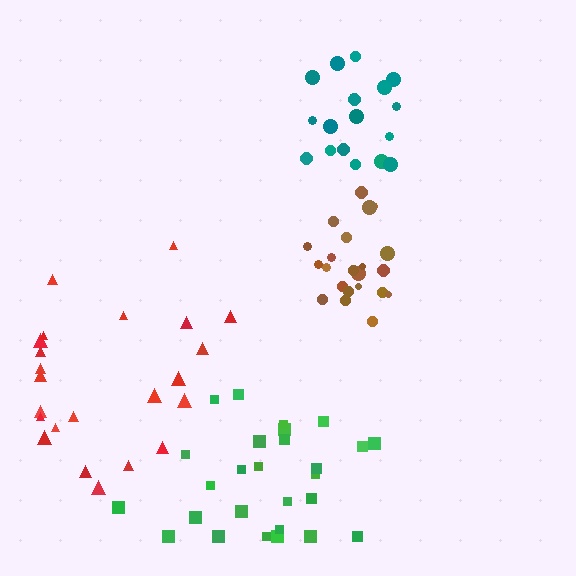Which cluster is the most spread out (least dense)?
Red.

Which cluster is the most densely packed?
Brown.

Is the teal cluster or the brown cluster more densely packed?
Brown.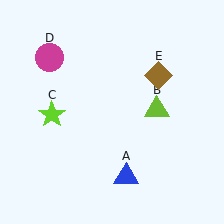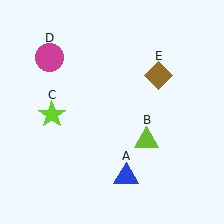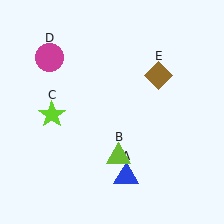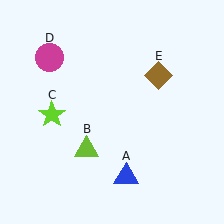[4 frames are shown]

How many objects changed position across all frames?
1 object changed position: lime triangle (object B).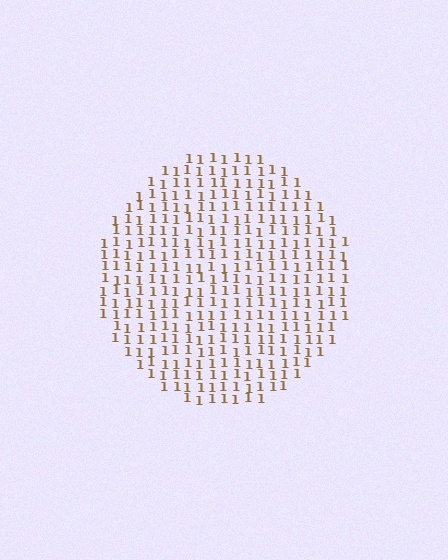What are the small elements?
The small elements are digit 1's.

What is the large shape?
The large shape is a circle.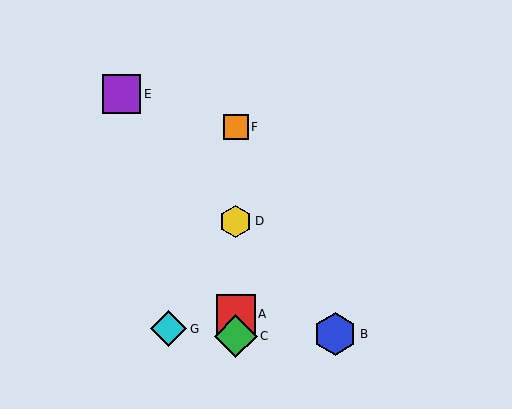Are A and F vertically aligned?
Yes, both are at x≈236.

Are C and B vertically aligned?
No, C is at x≈236 and B is at x≈335.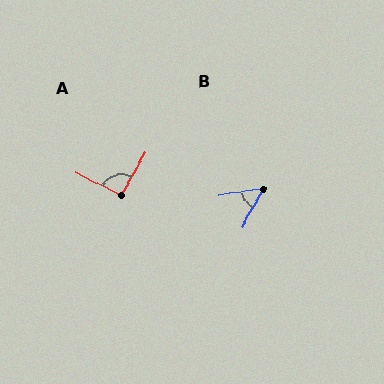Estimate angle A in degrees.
Approximately 93 degrees.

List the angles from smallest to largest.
B (52°), A (93°).